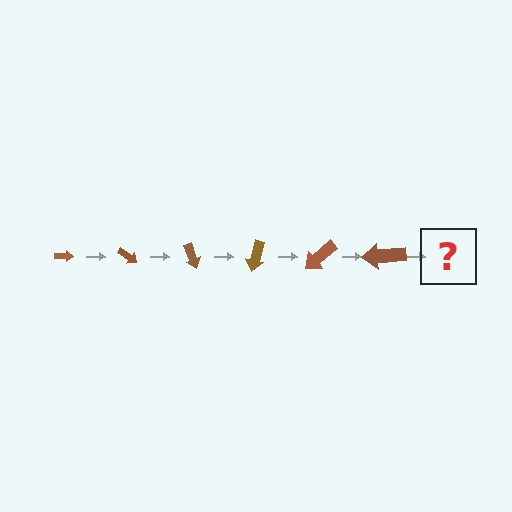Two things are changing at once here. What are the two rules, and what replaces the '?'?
The two rules are that the arrow grows larger each step and it rotates 35 degrees each step. The '?' should be an arrow, larger than the previous one and rotated 210 degrees from the start.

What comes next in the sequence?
The next element should be an arrow, larger than the previous one and rotated 210 degrees from the start.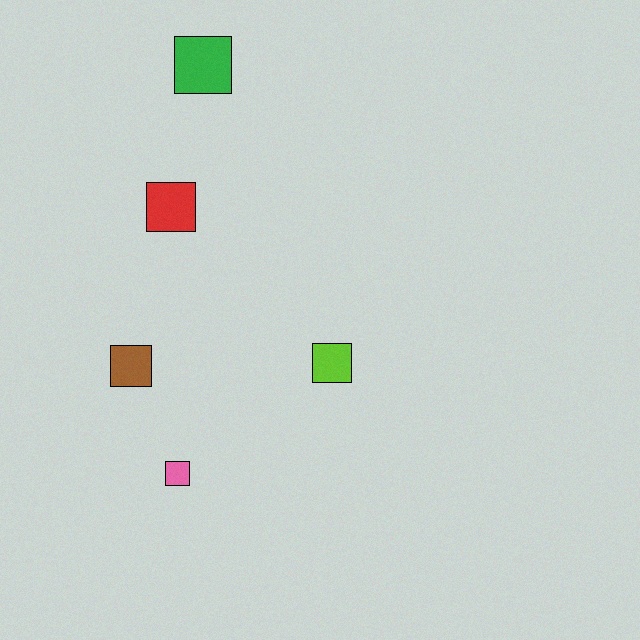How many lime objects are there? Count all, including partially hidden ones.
There is 1 lime object.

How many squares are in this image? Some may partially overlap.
There are 5 squares.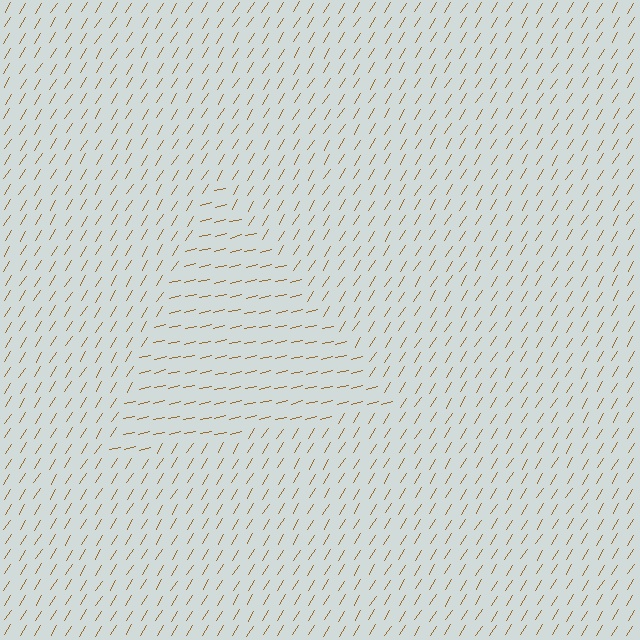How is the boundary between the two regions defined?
The boundary is defined purely by a change in line orientation (approximately 45 degrees difference). All lines are the same color and thickness.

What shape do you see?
I see a triangle.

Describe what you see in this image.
The image is filled with small brown line segments. A triangle region in the image has lines oriented differently from the surrounding lines, creating a visible texture boundary.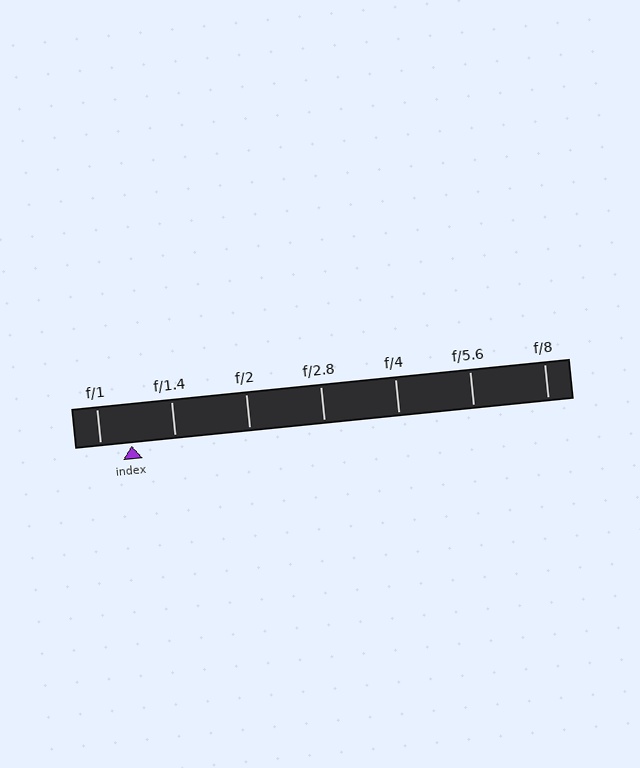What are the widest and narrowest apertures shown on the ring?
The widest aperture shown is f/1 and the narrowest is f/8.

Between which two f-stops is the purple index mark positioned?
The index mark is between f/1 and f/1.4.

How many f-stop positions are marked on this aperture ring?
There are 7 f-stop positions marked.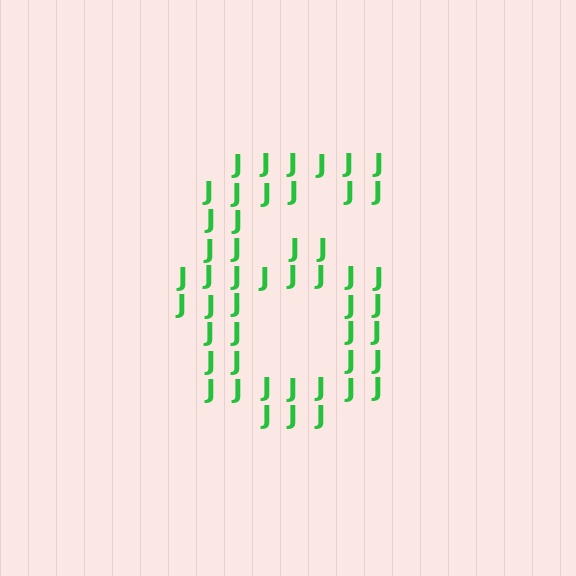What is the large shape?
The large shape is the digit 6.